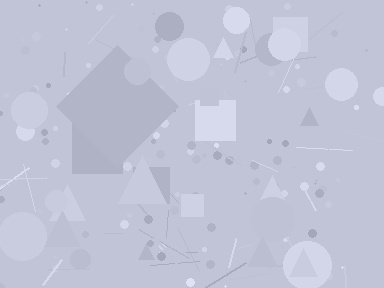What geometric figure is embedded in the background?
A diamond is embedded in the background.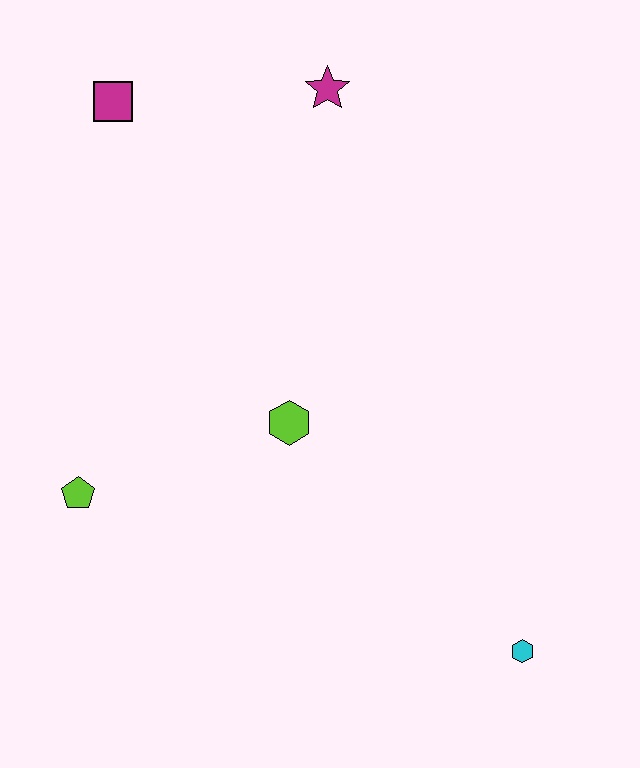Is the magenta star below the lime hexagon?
No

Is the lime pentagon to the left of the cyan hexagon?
Yes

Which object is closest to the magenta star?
The magenta square is closest to the magenta star.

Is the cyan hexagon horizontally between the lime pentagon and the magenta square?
No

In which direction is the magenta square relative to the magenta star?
The magenta square is to the left of the magenta star.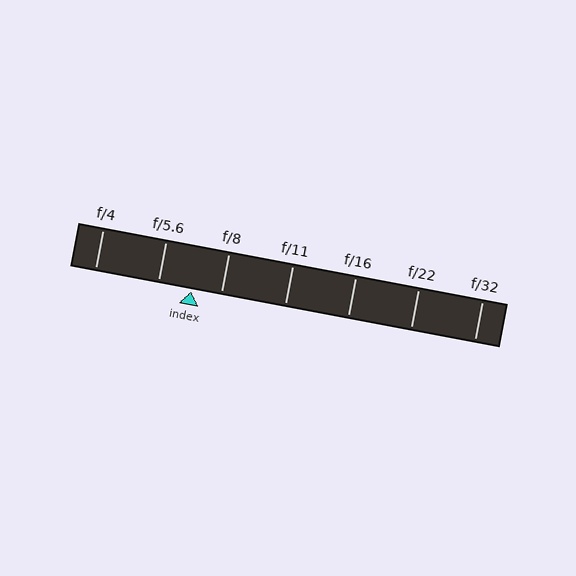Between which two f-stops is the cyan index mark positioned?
The index mark is between f/5.6 and f/8.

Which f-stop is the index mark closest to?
The index mark is closest to f/8.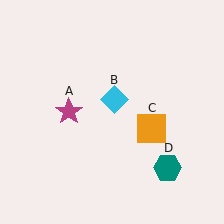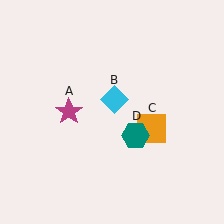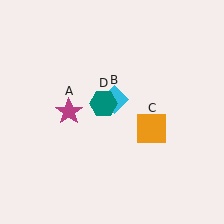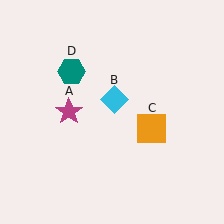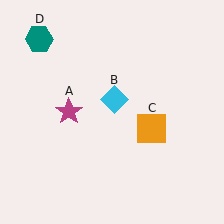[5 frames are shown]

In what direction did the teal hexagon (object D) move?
The teal hexagon (object D) moved up and to the left.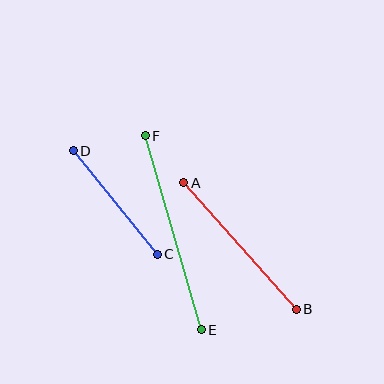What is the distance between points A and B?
The distance is approximately 169 pixels.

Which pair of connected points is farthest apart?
Points E and F are farthest apart.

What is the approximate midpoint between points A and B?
The midpoint is at approximately (240, 246) pixels.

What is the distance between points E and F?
The distance is approximately 202 pixels.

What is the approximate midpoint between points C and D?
The midpoint is at approximately (115, 203) pixels.